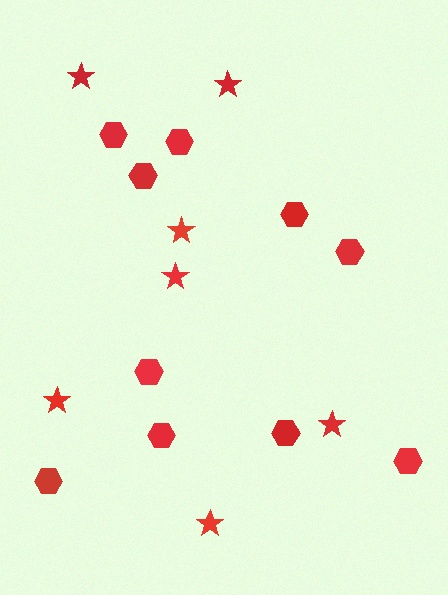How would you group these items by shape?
There are 2 groups: one group of stars (7) and one group of hexagons (10).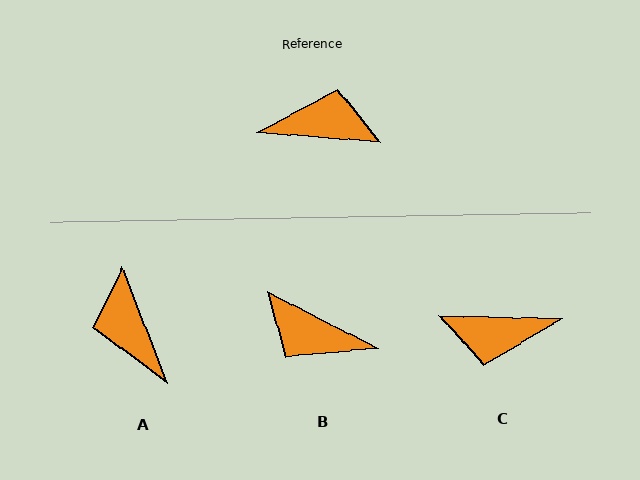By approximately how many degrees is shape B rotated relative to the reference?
Approximately 157 degrees counter-clockwise.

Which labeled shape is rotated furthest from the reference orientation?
C, about 177 degrees away.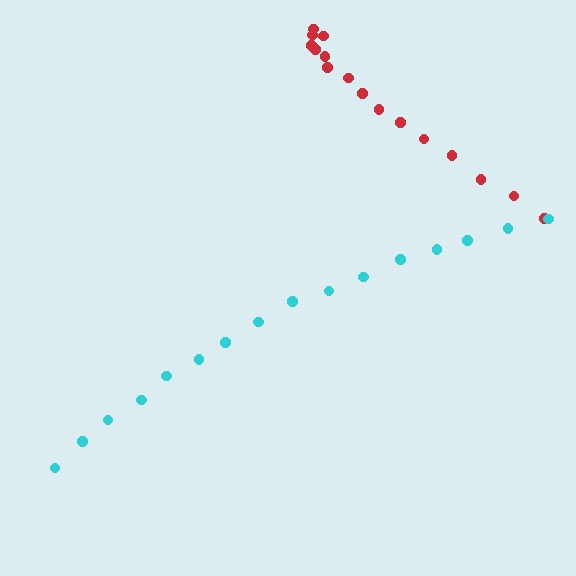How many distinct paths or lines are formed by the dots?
There are 2 distinct paths.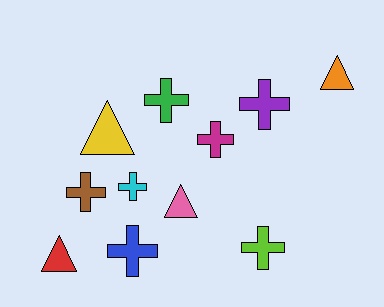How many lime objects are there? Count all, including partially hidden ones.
There is 1 lime object.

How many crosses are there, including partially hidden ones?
There are 7 crosses.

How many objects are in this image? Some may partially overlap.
There are 11 objects.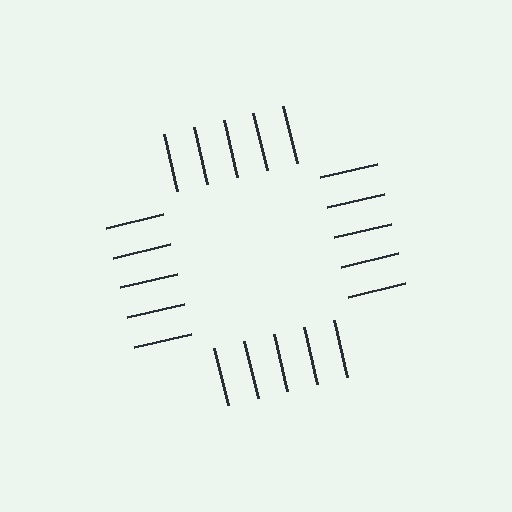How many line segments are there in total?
20 — 5 along each of the 4 edges.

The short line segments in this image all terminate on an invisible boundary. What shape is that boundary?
An illusory square — the line segments terminate on its edges but no continuous stroke is drawn.